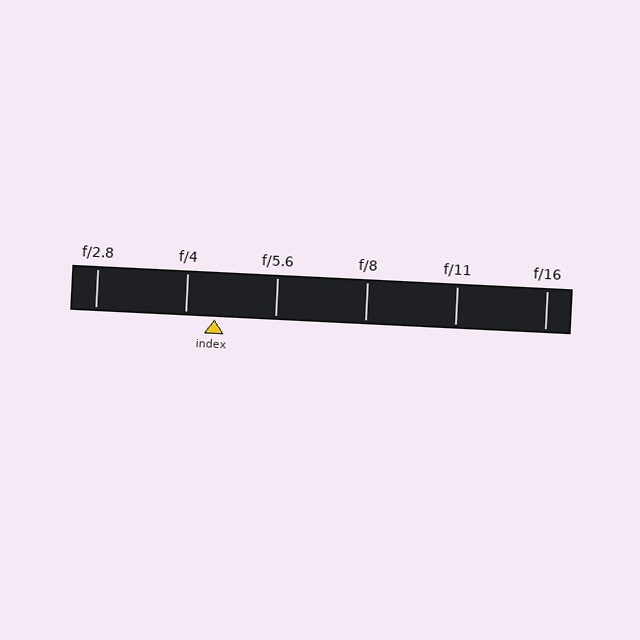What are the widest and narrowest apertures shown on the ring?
The widest aperture shown is f/2.8 and the narrowest is f/16.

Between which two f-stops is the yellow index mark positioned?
The index mark is between f/4 and f/5.6.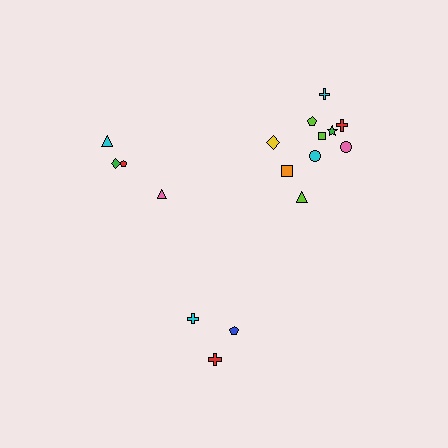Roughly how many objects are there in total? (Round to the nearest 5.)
Roughly 15 objects in total.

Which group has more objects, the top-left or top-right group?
The top-right group.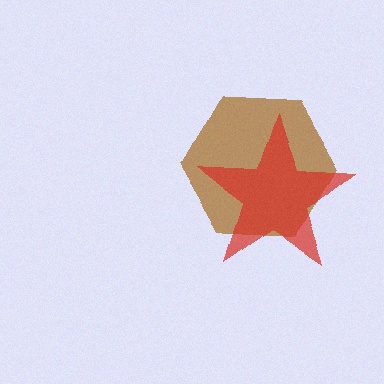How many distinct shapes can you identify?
There are 2 distinct shapes: a brown hexagon, a red star.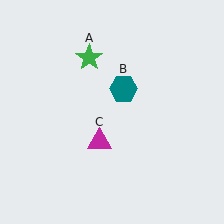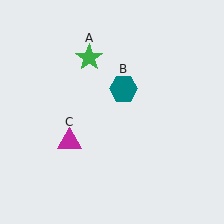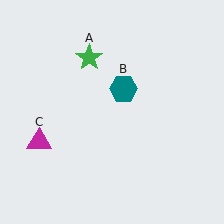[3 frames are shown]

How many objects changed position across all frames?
1 object changed position: magenta triangle (object C).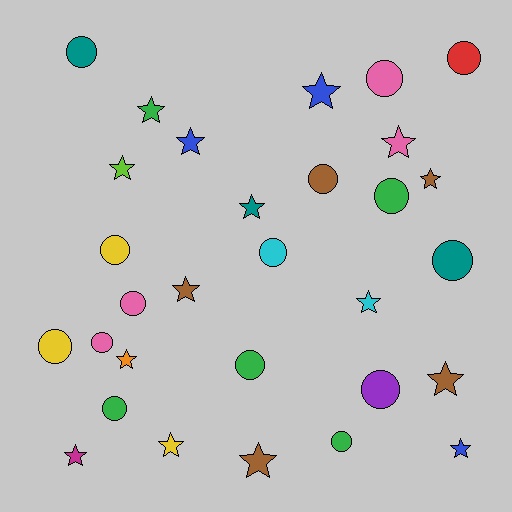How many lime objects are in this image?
There is 1 lime object.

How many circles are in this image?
There are 15 circles.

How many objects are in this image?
There are 30 objects.